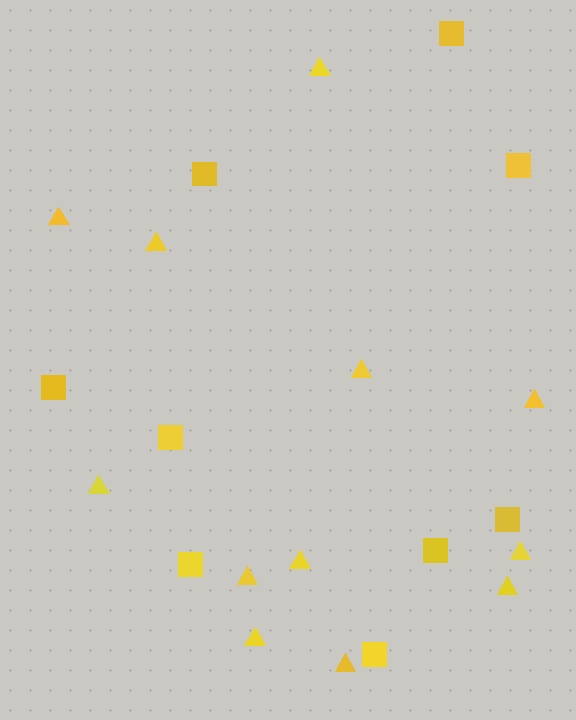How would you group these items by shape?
There are 2 groups: one group of squares (9) and one group of triangles (12).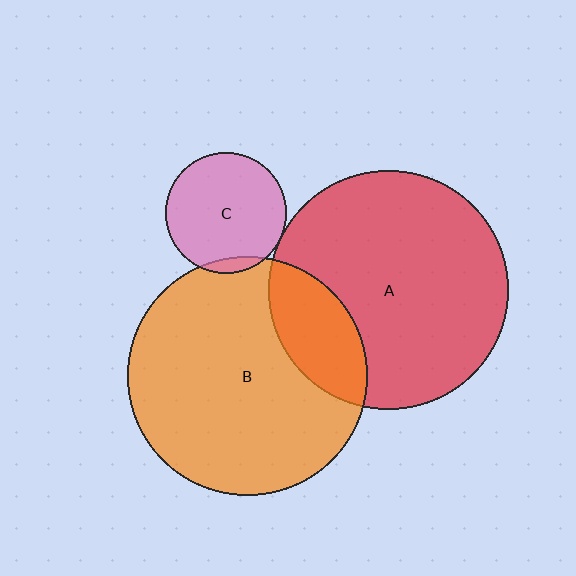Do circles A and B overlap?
Yes.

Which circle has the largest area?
Circle A (red).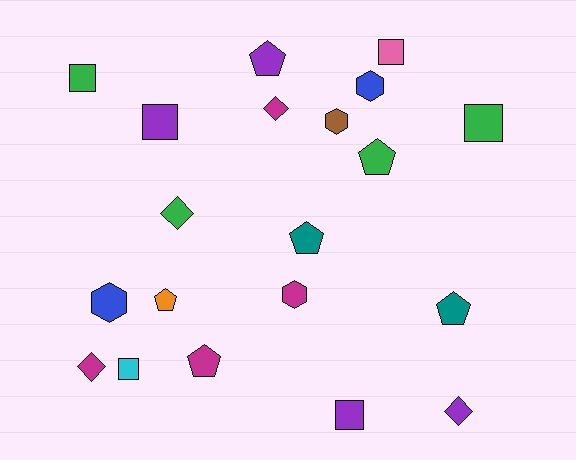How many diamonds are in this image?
There are 4 diamonds.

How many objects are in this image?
There are 20 objects.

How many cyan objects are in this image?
There is 1 cyan object.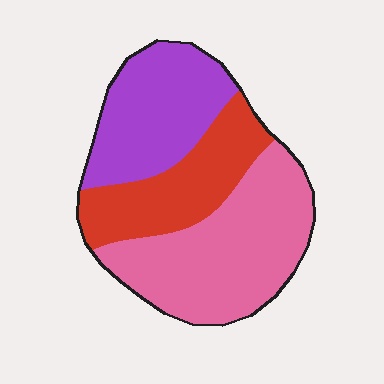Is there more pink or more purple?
Pink.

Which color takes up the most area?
Pink, at roughly 45%.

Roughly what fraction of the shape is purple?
Purple covers roughly 30% of the shape.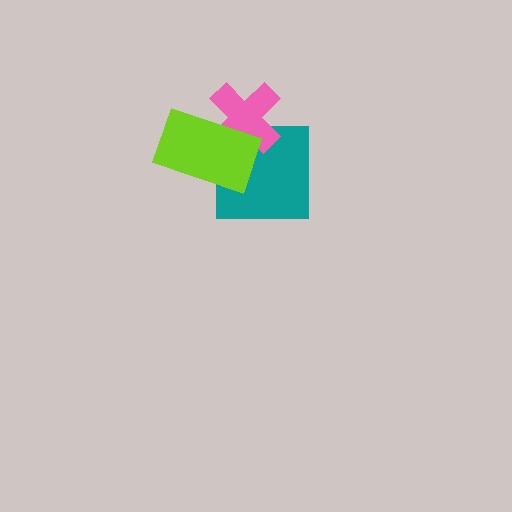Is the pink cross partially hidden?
Yes, it is partially covered by another shape.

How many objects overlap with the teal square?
2 objects overlap with the teal square.